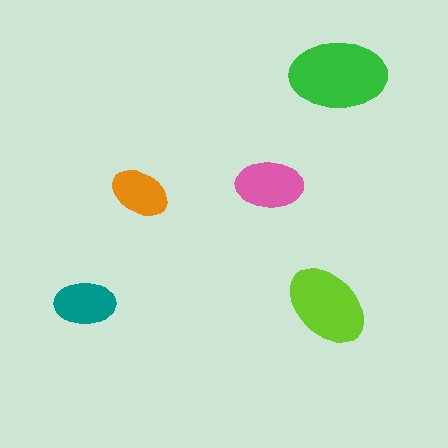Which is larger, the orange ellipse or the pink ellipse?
The pink one.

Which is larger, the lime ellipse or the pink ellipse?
The lime one.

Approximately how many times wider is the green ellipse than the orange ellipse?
About 1.5 times wider.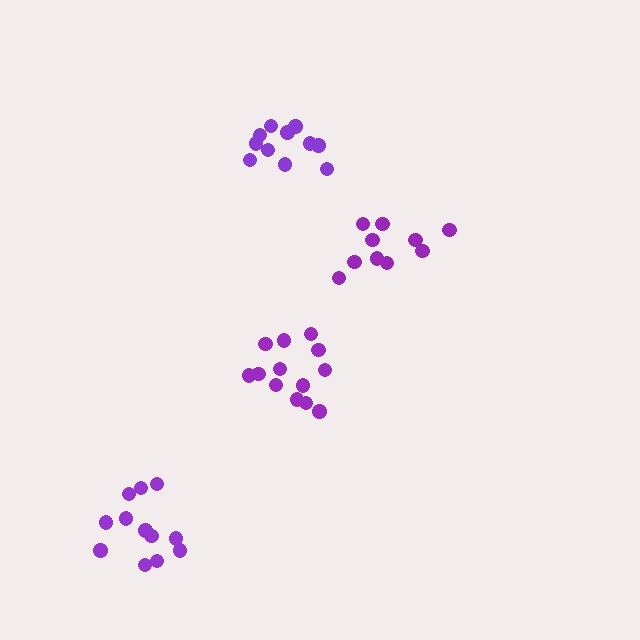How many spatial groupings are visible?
There are 4 spatial groupings.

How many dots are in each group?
Group 1: 12 dots, Group 2: 13 dots, Group 3: 11 dots, Group 4: 10 dots (46 total).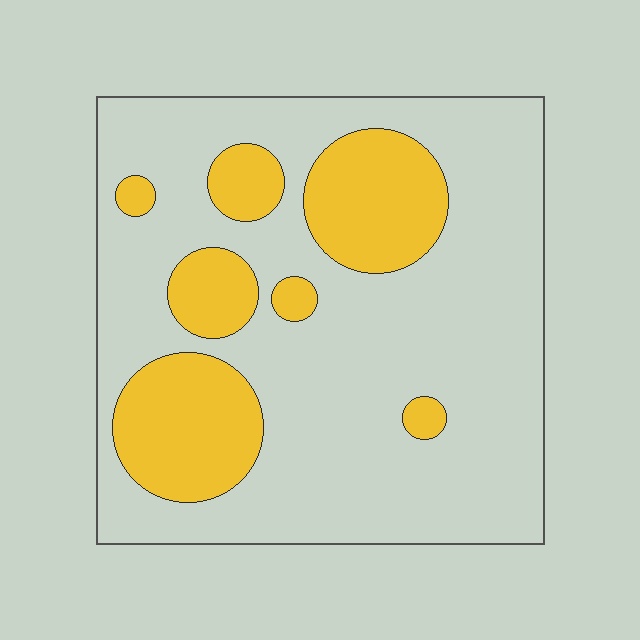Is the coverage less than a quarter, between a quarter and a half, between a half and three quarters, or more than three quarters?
Between a quarter and a half.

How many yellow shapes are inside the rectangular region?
7.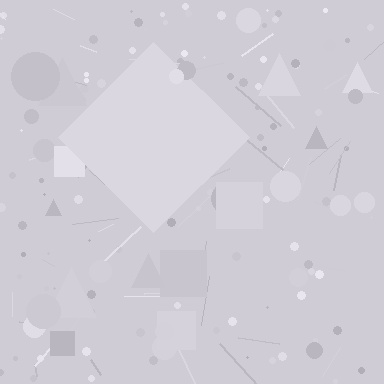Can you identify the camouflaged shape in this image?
The camouflaged shape is a diamond.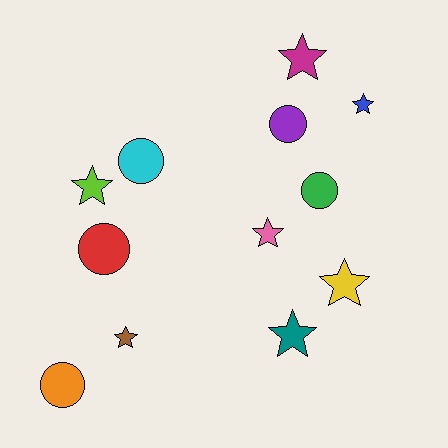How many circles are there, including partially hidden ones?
There are 5 circles.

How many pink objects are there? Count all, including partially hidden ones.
There is 1 pink object.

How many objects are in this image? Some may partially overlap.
There are 12 objects.